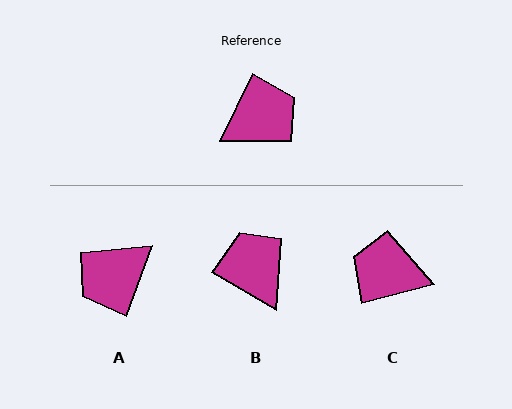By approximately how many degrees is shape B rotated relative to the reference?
Approximately 85 degrees counter-clockwise.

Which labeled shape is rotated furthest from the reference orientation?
A, about 175 degrees away.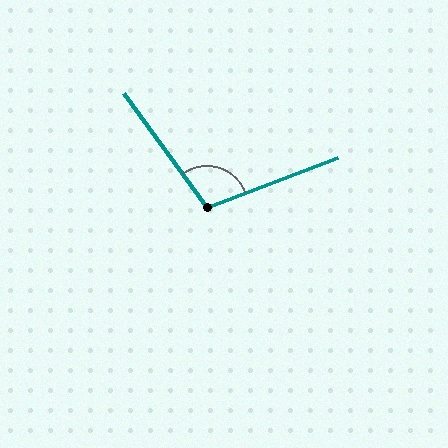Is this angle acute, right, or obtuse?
It is obtuse.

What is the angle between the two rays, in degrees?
Approximately 105 degrees.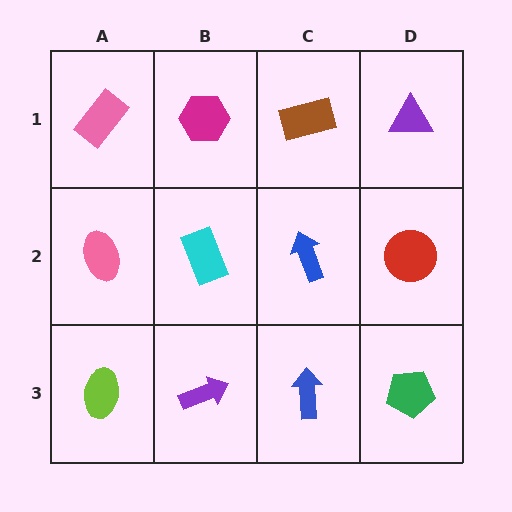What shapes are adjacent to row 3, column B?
A cyan rectangle (row 2, column B), a lime ellipse (row 3, column A), a blue arrow (row 3, column C).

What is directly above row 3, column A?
A pink ellipse.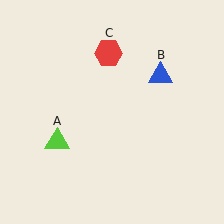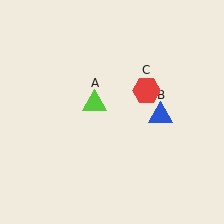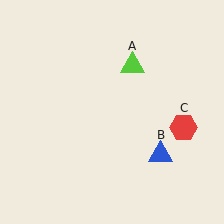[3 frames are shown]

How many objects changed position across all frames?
3 objects changed position: lime triangle (object A), blue triangle (object B), red hexagon (object C).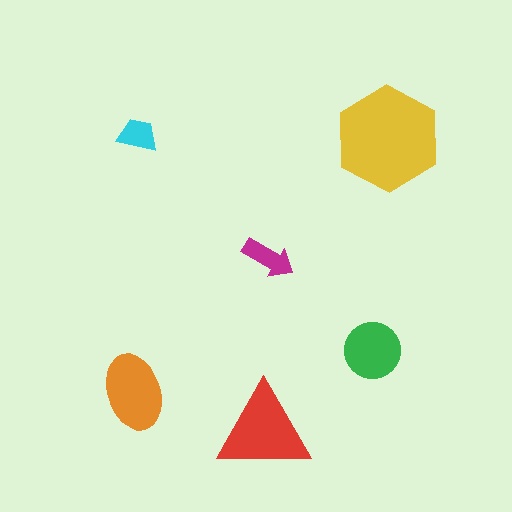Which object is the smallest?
The cyan trapezoid.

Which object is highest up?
The cyan trapezoid is topmost.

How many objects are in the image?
There are 6 objects in the image.